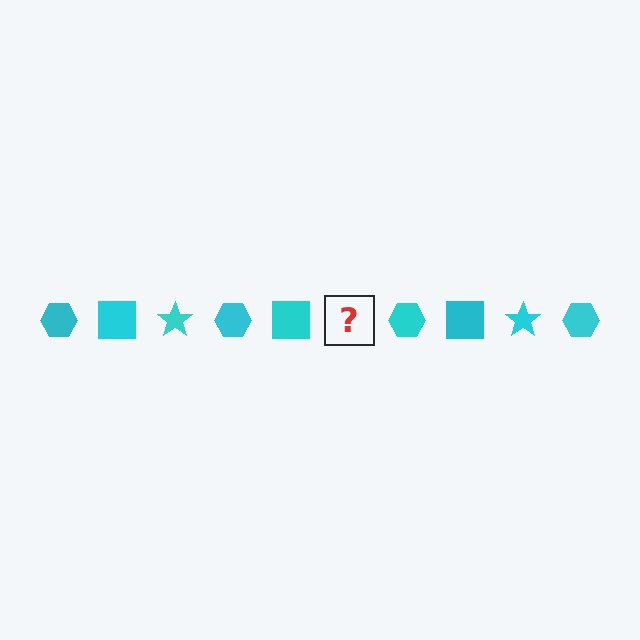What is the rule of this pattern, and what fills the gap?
The rule is that the pattern cycles through hexagon, square, star shapes in cyan. The gap should be filled with a cyan star.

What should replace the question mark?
The question mark should be replaced with a cyan star.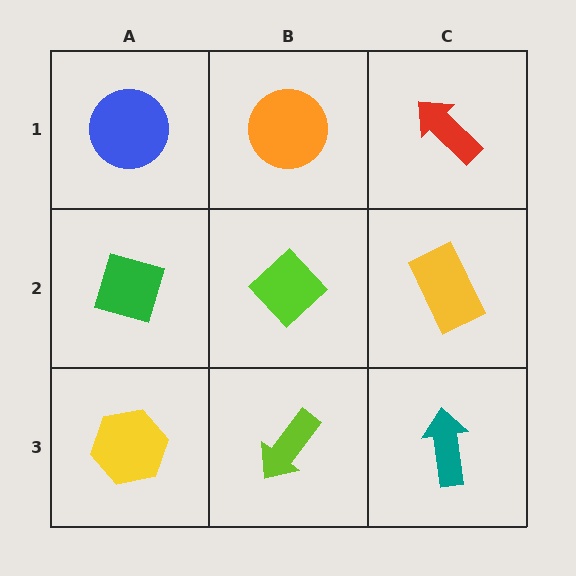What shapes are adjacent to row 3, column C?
A yellow rectangle (row 2, column C), a lime arrow (row 3, column B).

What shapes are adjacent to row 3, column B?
A lime diamond (row 2, column B), a yellow hexagon (row 3, column A), a teal arrow (row 3, column C).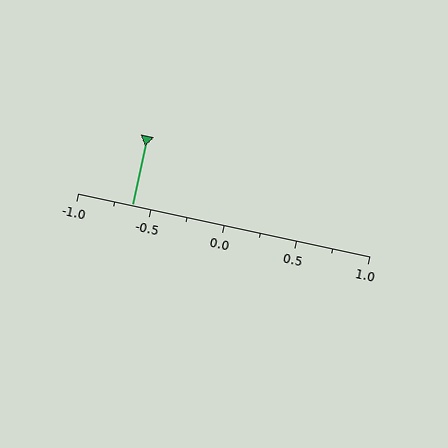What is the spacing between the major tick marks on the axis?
The major ticks are spaced 0.5 apart.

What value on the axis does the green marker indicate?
The marker indicates approximately -0.62.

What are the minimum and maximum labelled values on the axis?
The axis runs from -1.0 to 1.0.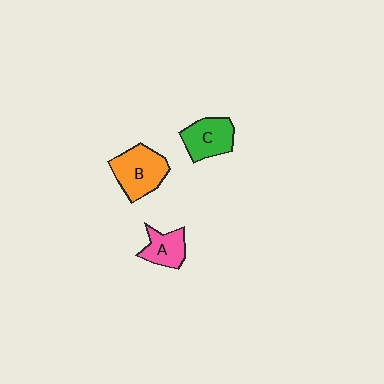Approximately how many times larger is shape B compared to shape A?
Approximately 1.6 times.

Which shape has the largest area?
Shape B (orange).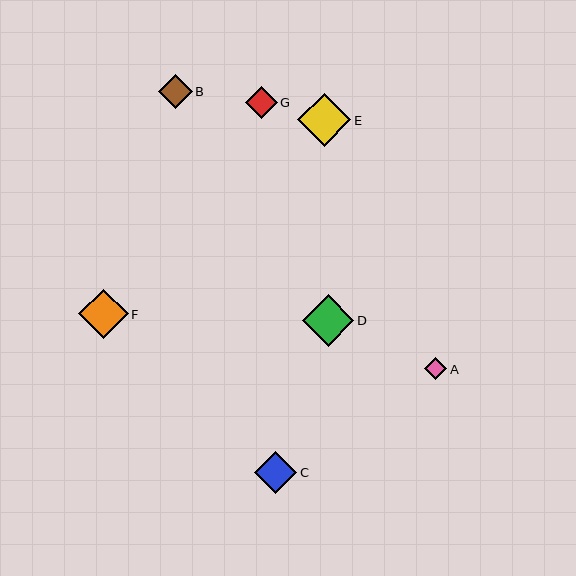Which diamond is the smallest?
Diamond A is the smallest with a size of approximately 23 pixels.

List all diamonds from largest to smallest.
From largest to smallest: E, D, F, C, B, G, A.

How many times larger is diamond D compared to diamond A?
Diamond D is approximately 2.3 times the size of diamond A.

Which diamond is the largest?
Diamond E is the largest with a size of approximately 53 pixels.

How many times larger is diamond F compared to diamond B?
Diamond F is approximately 1.5 times the size of diamond B.